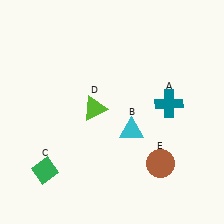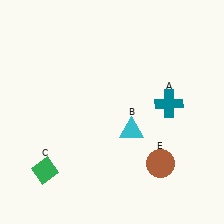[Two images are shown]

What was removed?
The lime triangle (D) was removed in Image 2.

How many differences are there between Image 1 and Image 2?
There is 1 difference between the two images.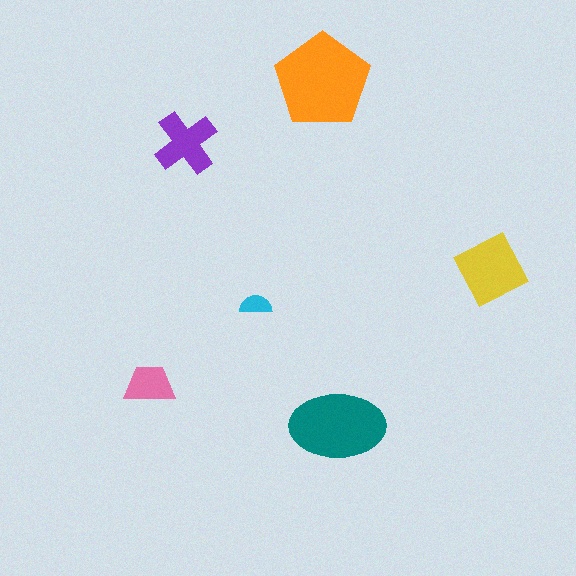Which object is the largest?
The orange pentagon.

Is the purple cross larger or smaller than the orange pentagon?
Smaller.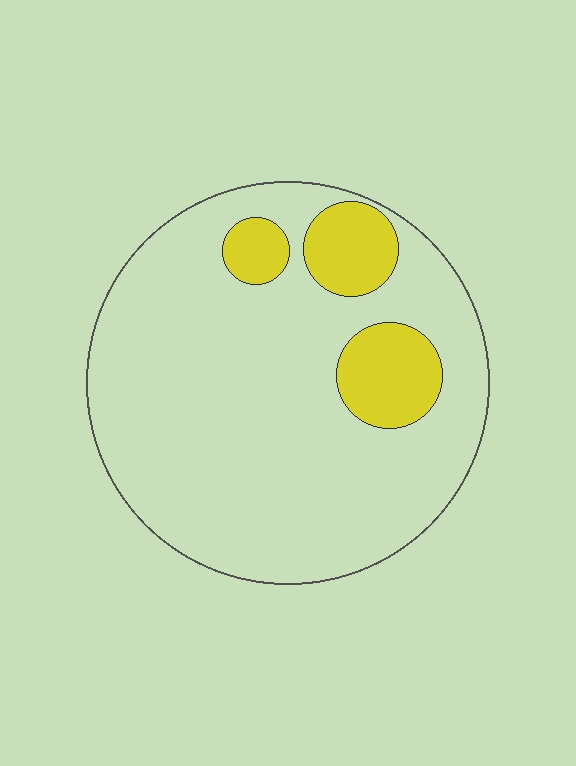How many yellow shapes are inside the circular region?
3.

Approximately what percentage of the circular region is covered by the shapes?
Approximately 15%.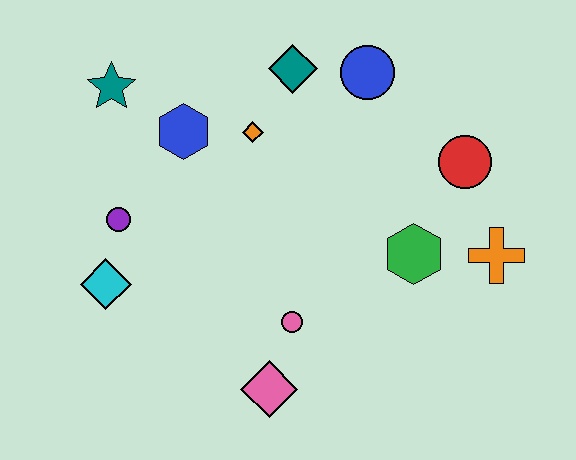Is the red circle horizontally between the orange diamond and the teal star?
No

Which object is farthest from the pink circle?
The teal star is farthest from the pink circle.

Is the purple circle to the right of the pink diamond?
No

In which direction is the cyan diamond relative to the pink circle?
The cyan diamond is to the left of the pink circle.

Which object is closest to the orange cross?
The green hexagon is closest to the orange cross.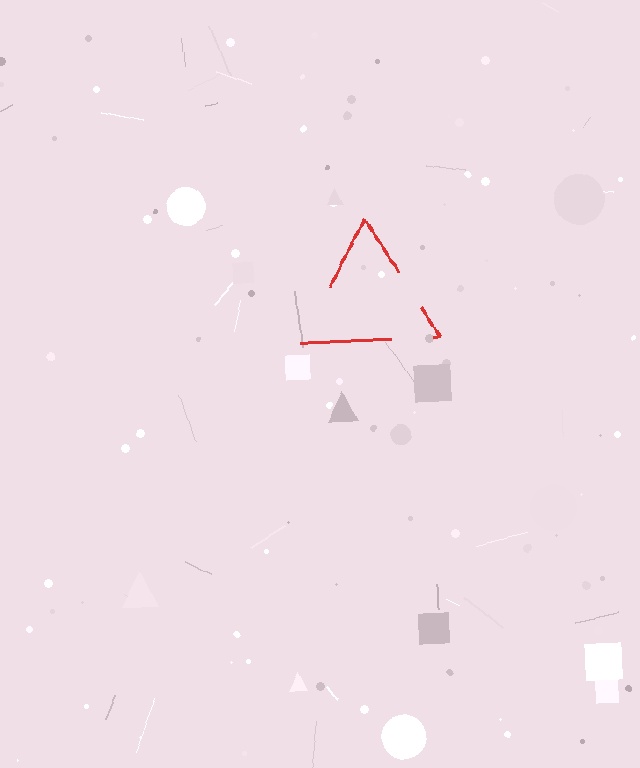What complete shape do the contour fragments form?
The contour fragments form a triangle.